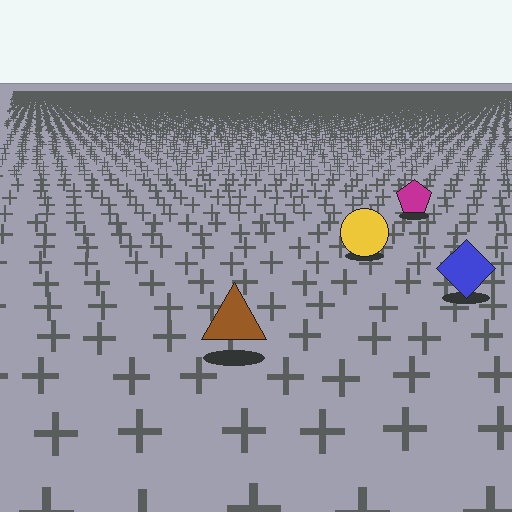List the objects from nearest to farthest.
From nearest to farthest: the brown triangle, the blue diamond, the yellow circle, the magenta pentagon.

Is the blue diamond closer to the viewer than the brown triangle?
No. The brown triangle is closer — you can tell from the texture gradient: the ground texture is coarser near it.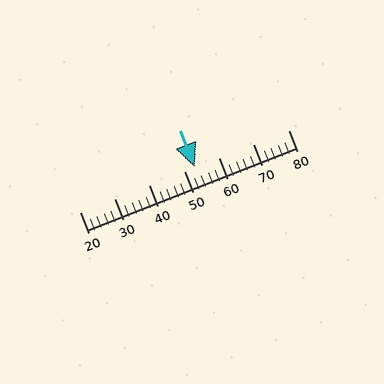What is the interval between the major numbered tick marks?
The major tick marks are spaced 10 units apart.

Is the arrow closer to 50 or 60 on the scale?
The arrow is closer to 50.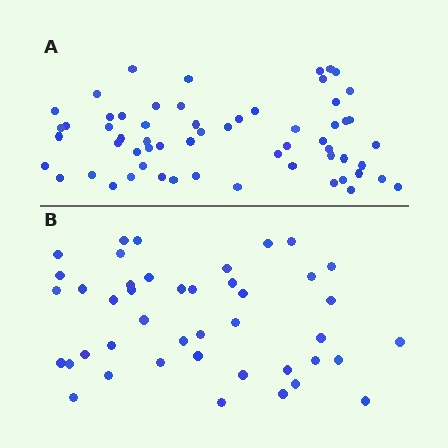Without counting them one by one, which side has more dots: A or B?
Region A (the top region) has more dots.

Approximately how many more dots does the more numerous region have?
Region A has approximately 15 more dots than region B.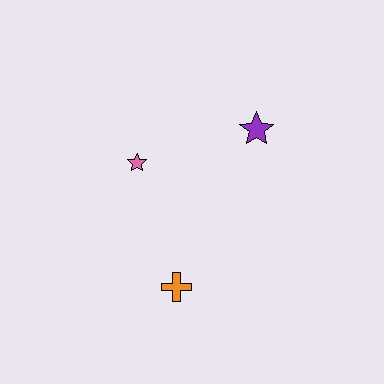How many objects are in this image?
There are 3 objects.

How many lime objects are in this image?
There are no lime objects.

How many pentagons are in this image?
There are no pentagons.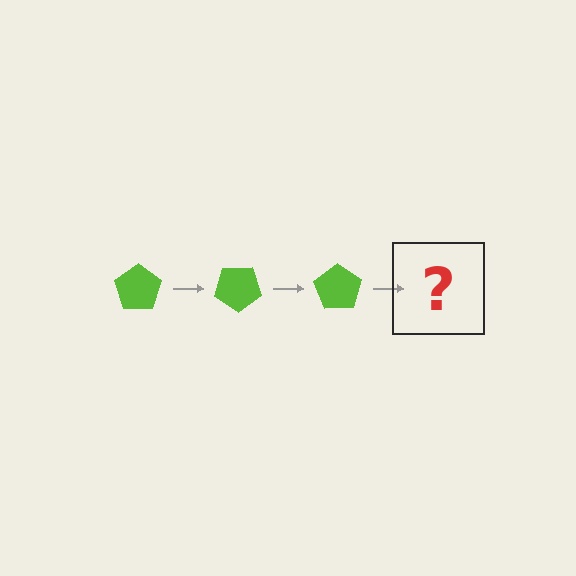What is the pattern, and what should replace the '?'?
The pattern is that the pentagon rotates 35 degrees each step. The '?' should be a lime pentagon rotated 105 degrees.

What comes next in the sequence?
The next element should be a lime pentagon rotated 105 degrees.